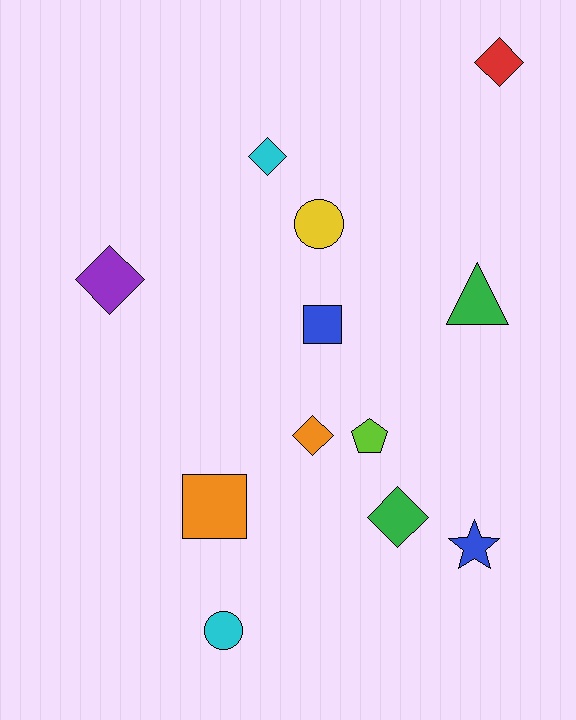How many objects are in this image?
There are 12 objects.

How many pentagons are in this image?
There is 1 pentagon.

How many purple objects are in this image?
There is 1 purple object.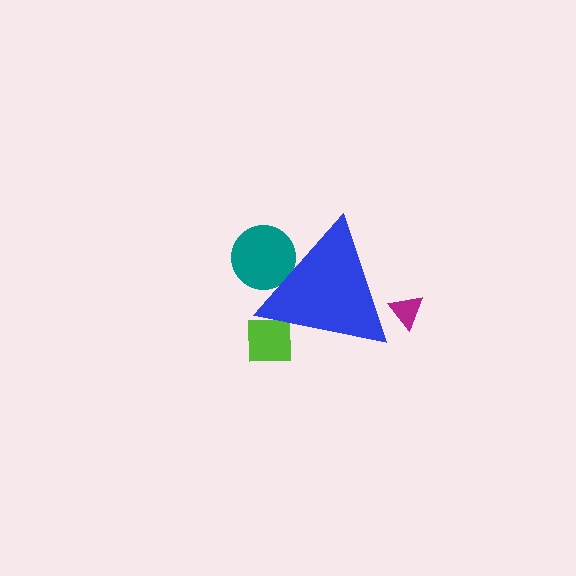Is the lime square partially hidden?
Yes, the lime square is partially hidden behind the blue triangle.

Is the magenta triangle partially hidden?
Yes, the magenta triangle is partially hidden behind the blue triangle.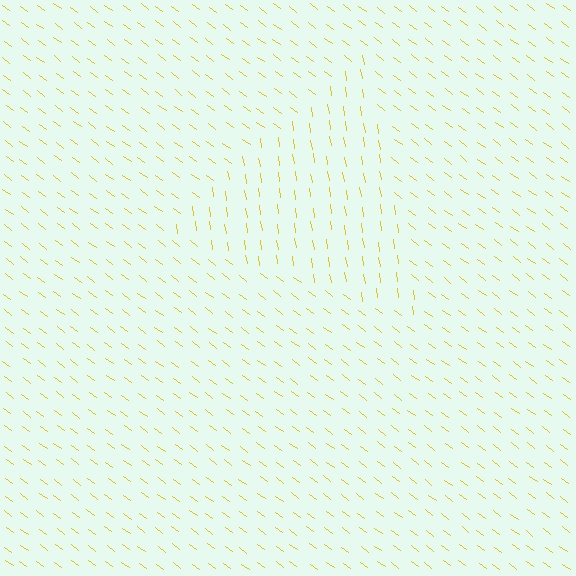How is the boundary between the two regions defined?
The boundary is defined purely by a change in line orientation (approximately 45 degrees difference). All lines are the same color and thickness.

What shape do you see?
I see a triangle.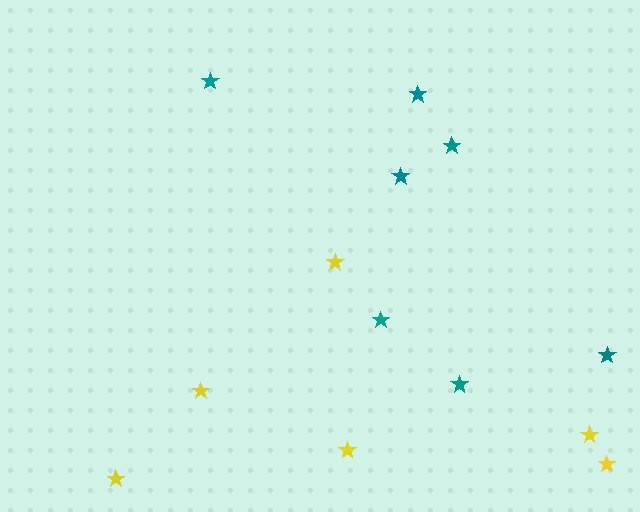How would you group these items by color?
There are 2 groups: one group of teal stars (7) and one group of yellow stars (6).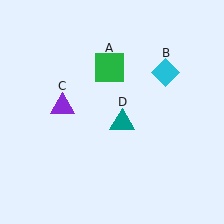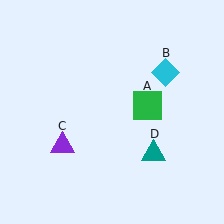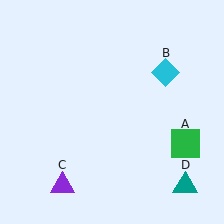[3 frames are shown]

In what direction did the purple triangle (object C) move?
The purple triangle (object C) moved down.